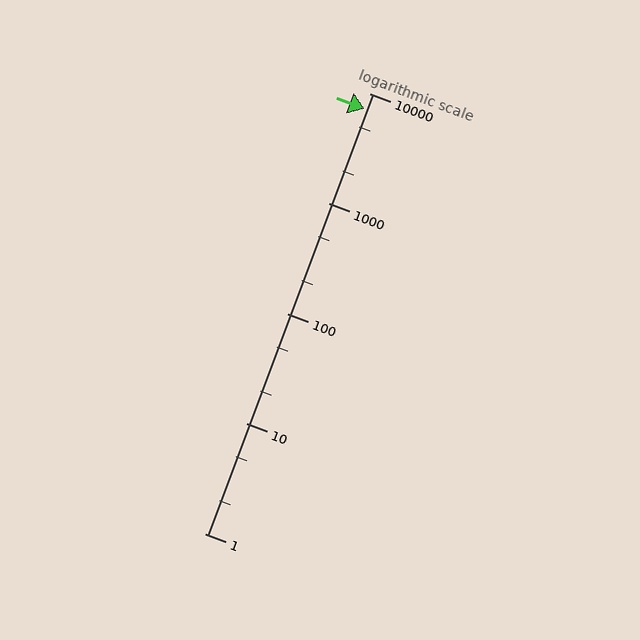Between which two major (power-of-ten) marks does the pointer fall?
The pointer is between 1000 and 10000.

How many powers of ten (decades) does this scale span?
The scale spans 4 decades, from 1 to 10000.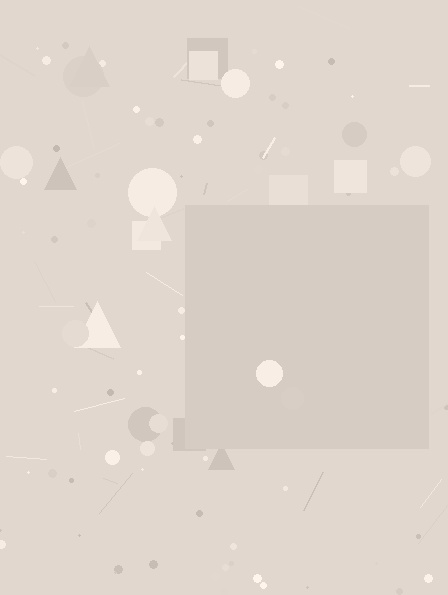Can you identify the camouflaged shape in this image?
The camouflaged shape is a square.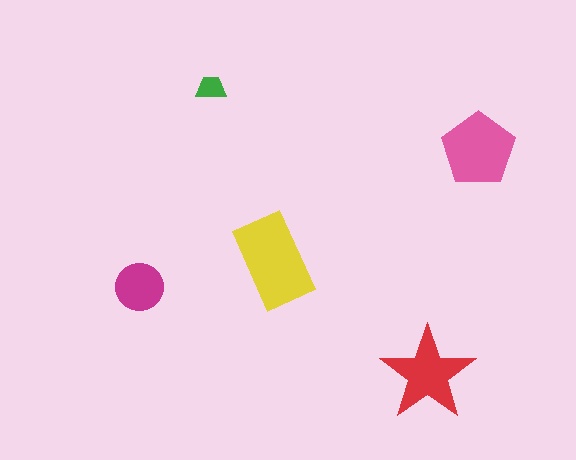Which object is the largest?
The yellow rectangle.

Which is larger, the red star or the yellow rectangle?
The yellow rectangle.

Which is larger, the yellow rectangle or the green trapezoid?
The yellow rectangle.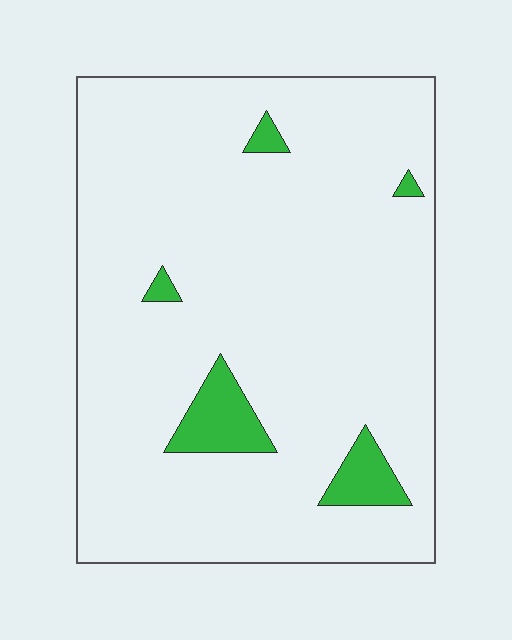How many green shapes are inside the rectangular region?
5.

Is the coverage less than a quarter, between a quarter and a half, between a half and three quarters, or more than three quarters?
Less than a quarter.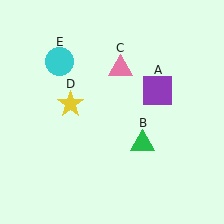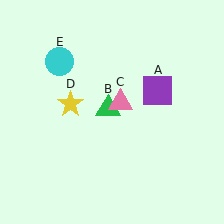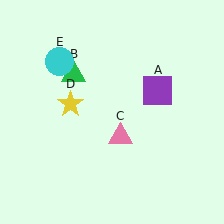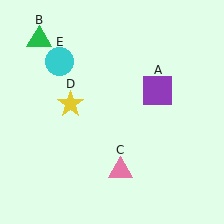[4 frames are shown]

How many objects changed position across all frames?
2 objects changed position: green triangle (object B), pink triangle (object C).